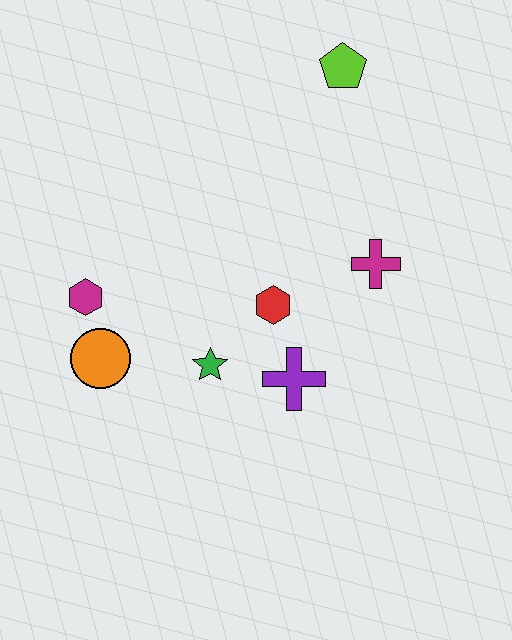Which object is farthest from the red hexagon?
The lime pentagon is farthest from the red hexagon.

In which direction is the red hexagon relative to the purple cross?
The red hexagon is above the purple cross.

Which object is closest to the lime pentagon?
The magenta cross is closest to the lime pentagon.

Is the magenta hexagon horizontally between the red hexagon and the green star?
No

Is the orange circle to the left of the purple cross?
Yes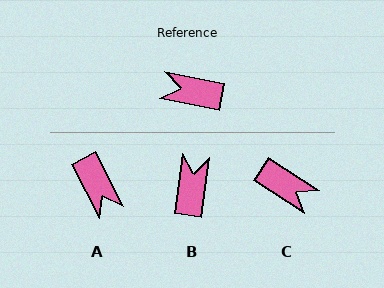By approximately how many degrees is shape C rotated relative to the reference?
Approximately 159 degrees counter-clockwise.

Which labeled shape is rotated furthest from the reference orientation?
C, about 159 degrees away.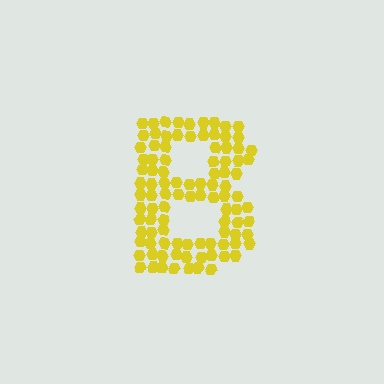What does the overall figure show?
The overall figure shows the letter B.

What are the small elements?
The small elements are hexagons.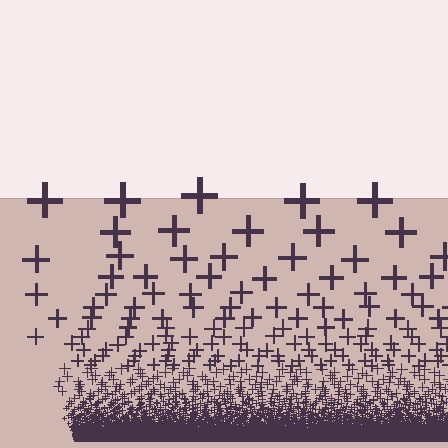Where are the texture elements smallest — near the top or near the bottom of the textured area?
Near the bottom.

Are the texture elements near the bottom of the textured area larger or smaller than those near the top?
Smaller. The gradient is inverted — elements near the bottom are smaller and denser.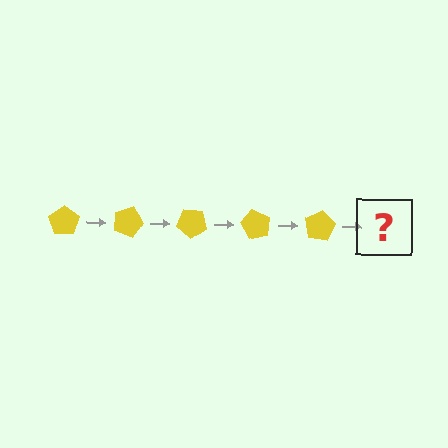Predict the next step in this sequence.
The next step is a yellow pentagon rotated 100 degrees.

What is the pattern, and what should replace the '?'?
The pattern is that the pentagon rotates 20 degrees each step. The '?' should be a yellow pentagon rotated 100 degrees.